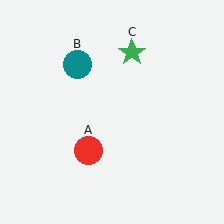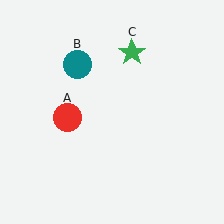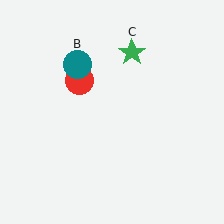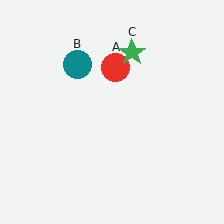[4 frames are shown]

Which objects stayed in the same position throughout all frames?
Teal circle (object B) and green star (object C) remained stationary.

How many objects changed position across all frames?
1 object changed position: red circle (object A).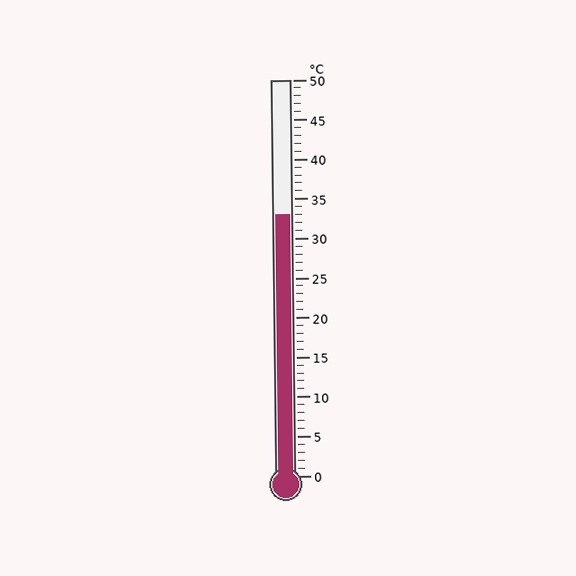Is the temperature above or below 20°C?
The temperature is above 20°C.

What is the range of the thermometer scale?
The thermometer scale ranges from 0°C to 50°C.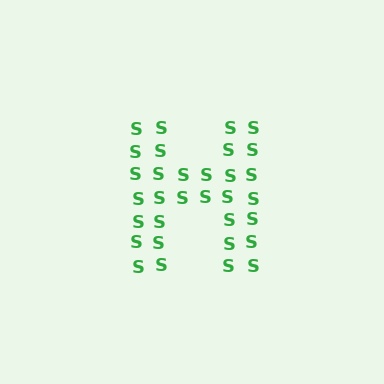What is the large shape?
The large shape is the letter H.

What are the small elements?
The small elements are letter S's.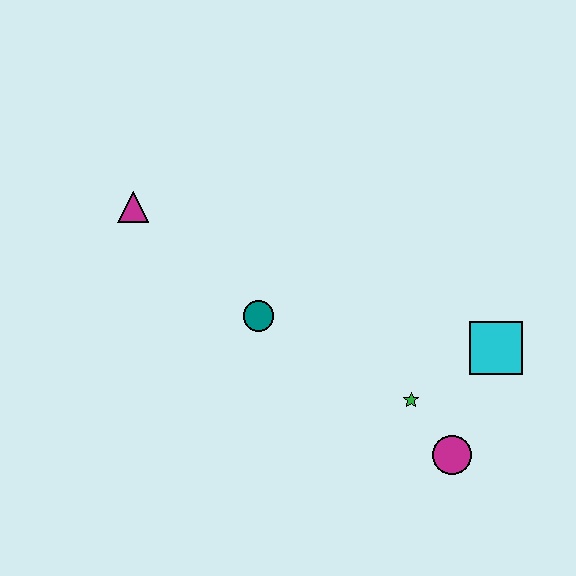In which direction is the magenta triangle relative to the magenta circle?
The magenta triangle is to the left of the magenta circle.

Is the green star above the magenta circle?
Yes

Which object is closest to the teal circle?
The magenta triangle is closest to the teal circle.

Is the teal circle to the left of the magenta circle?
Yes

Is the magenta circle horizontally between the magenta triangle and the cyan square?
Yes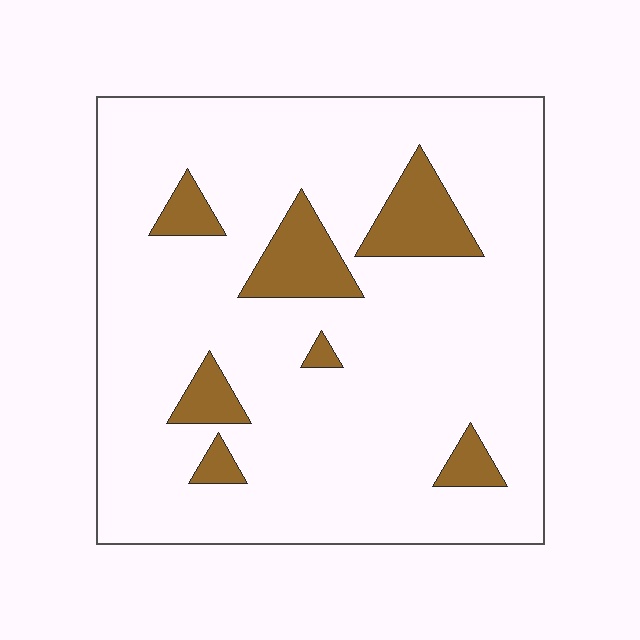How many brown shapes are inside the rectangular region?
7.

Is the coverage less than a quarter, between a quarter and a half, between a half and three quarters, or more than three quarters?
Less than a quarter.